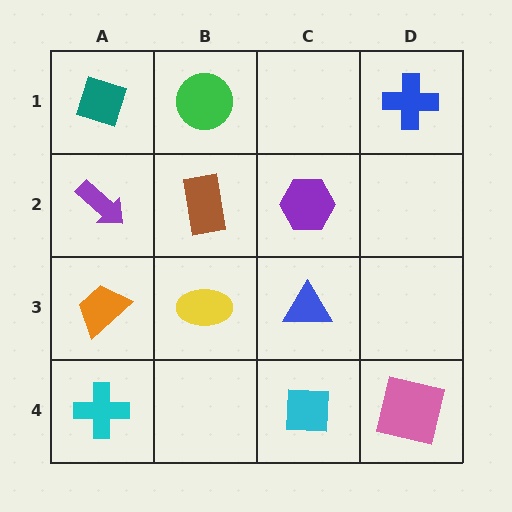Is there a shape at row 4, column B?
No, that cell is empty.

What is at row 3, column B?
A yellow ellipse.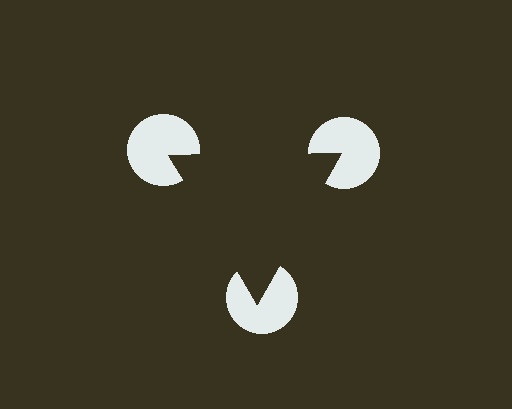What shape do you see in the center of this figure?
An illusory triangle — its edges are inferred from the aligned wedge cuts in the pac-man discs, not physically drawn.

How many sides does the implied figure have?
3 sides.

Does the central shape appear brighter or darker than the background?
It typically appears slightly darker than the background, even though no actual brightness change is drawn.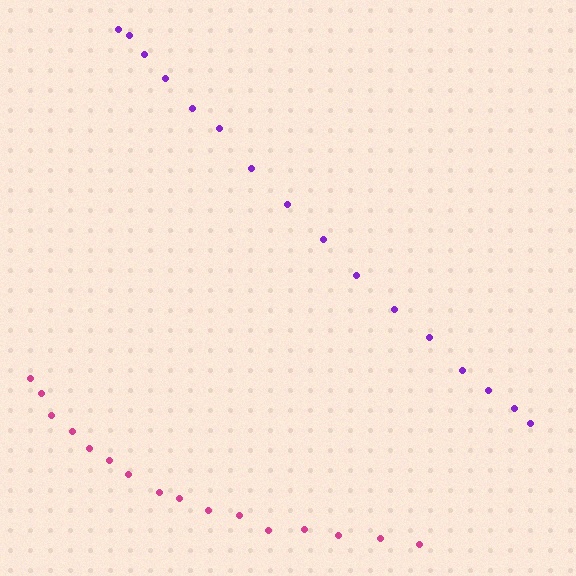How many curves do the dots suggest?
There are 2 distinct paths.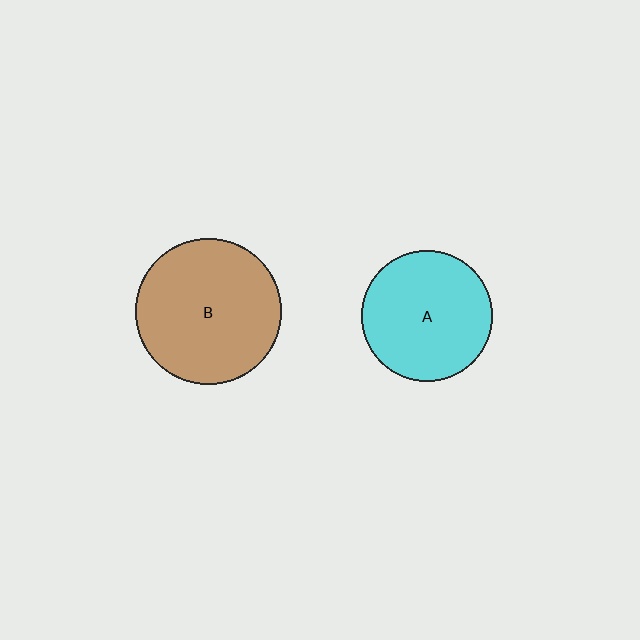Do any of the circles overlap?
No, none of the circles overlap.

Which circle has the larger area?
Circle B (brown).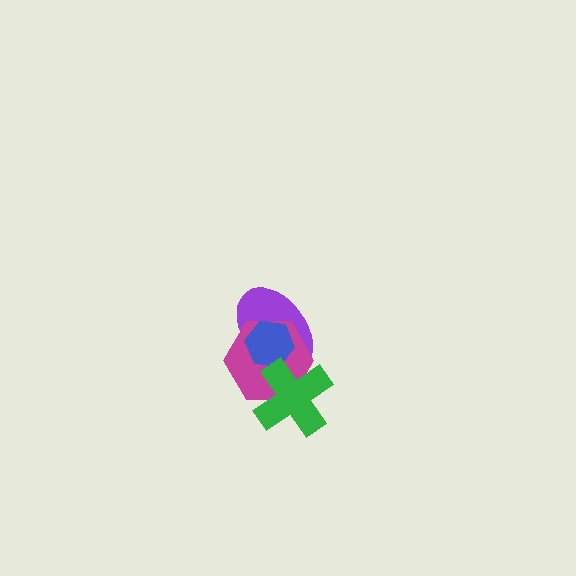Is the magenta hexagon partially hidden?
Yes, it is partially covered by another shape.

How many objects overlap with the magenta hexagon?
3 objects overlap with the magenta hexagon.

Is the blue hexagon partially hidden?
Yes, it is partially covered by another shape.